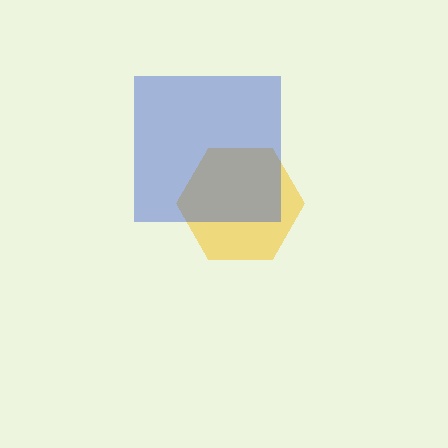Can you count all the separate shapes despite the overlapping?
Yes, there are 2 separate shapes.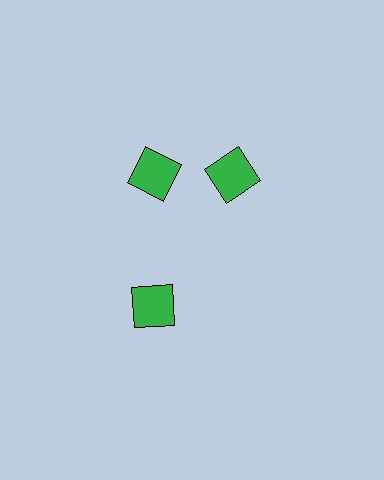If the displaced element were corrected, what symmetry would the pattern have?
It would have 3-fold rotational symmetry — the pattern would map onto itself every 120 degrees.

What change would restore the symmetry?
The symmetry would be restored by rotating it back into even spacing with its neighbors so that all 3 squares sit at equal angles and equal distance from the center.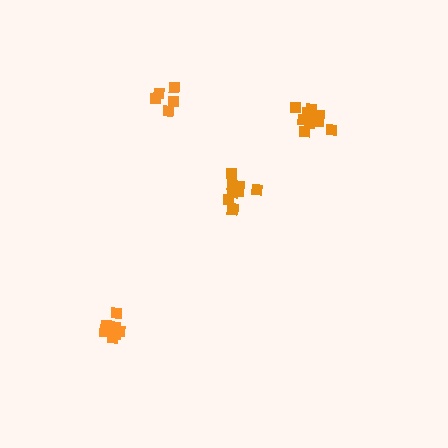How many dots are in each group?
Group 1: 10 dots, Group 2: 5 dots, Group 3: 9 dots, Group 4: 11 dots (35 total).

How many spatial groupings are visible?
There are 4 spatial groupings.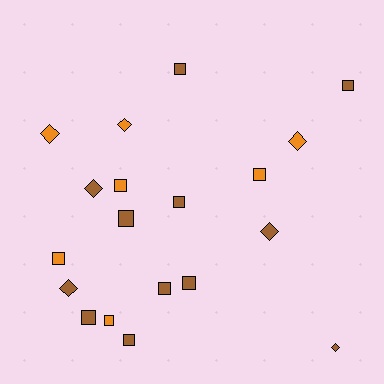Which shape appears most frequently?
Square, with 12 objects.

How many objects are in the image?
There are 19 objects.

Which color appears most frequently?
Brown, with 12 objects.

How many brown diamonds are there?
There are 4 brown diamonds.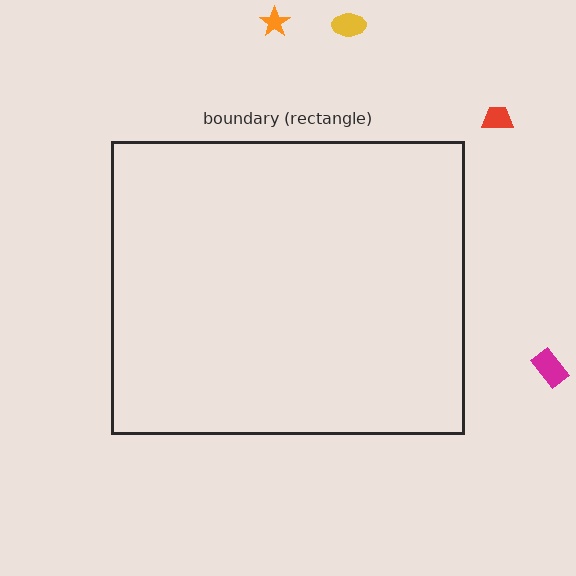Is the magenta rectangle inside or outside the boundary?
Outside.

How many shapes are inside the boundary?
0 inside, 4 outside.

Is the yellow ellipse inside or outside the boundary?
Outside.